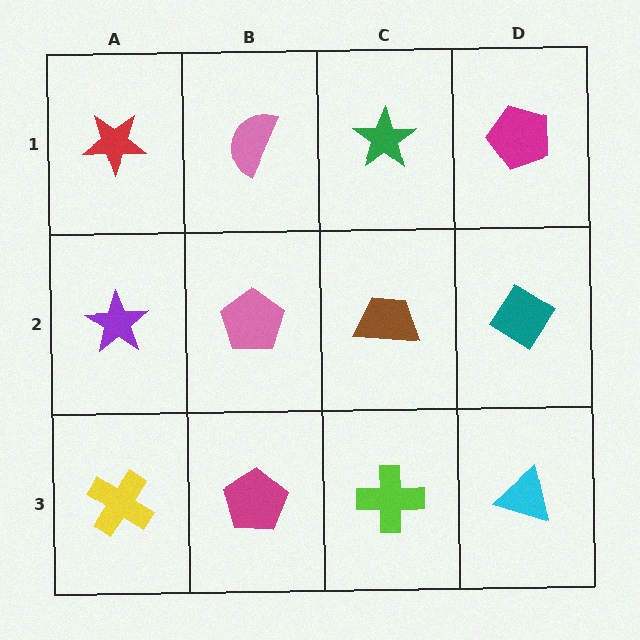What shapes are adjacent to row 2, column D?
A magenta pentagon (row 1, column D), a cyan triangle (row 3, column D), a brown trapezoid (row 2, column C).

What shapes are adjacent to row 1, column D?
A teal diamond (row 2, column D), a green star (row 1, column C).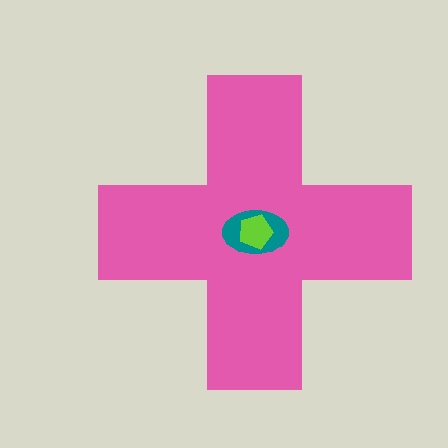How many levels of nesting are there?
3.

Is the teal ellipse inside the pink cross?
Yes.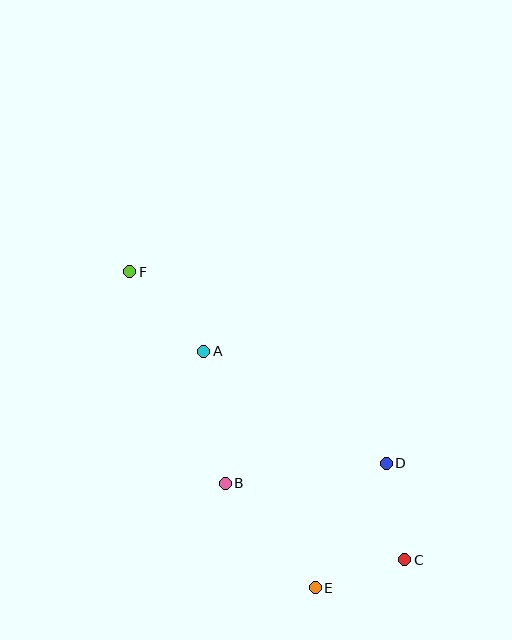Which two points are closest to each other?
Points C and E are closest to each other.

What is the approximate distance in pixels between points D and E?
The distance between D and E is approximately 143 pixels.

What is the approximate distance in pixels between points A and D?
The distance between A and D is approximately 214 pixels.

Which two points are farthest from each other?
Points C and F are farthest from each other.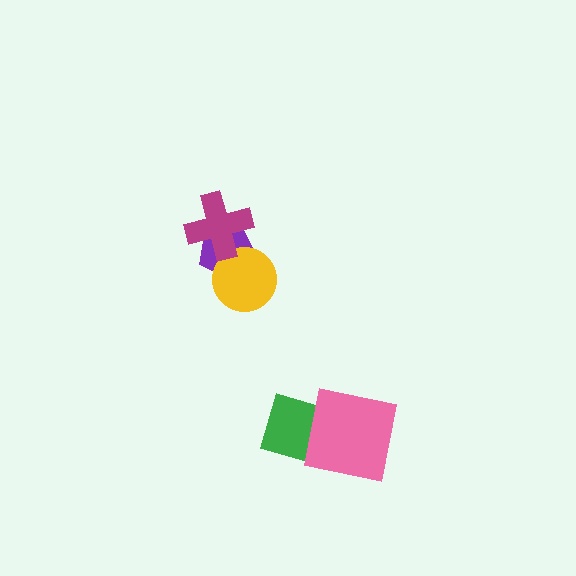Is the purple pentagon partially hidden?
Yes, it is partially covered by another shape.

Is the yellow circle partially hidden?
Yes, it is partially covered by another shape.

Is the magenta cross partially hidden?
No, no other shape covers it.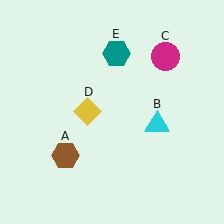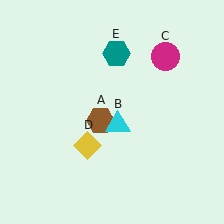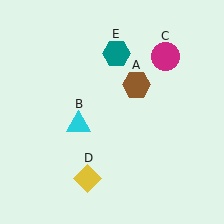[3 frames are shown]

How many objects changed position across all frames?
3 objects changed position: brown hexagon (object A), cyan triangle (object B), yellow diamond (object D).